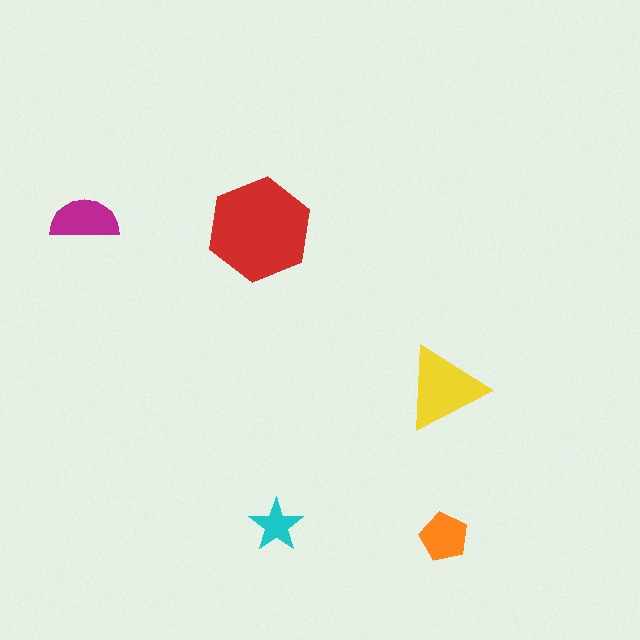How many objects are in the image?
There are 5 objects in the image.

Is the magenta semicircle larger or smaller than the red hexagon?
Smaller.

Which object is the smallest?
The cyan star.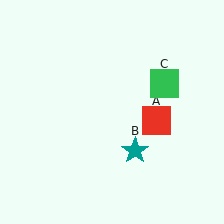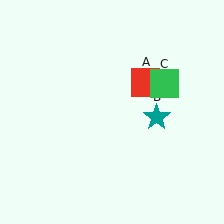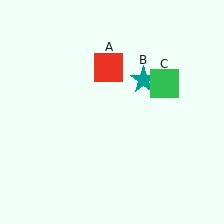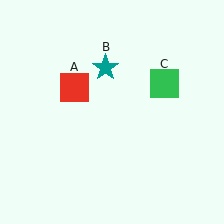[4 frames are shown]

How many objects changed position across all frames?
2 objects changed position: red square (object A), teal star (object B).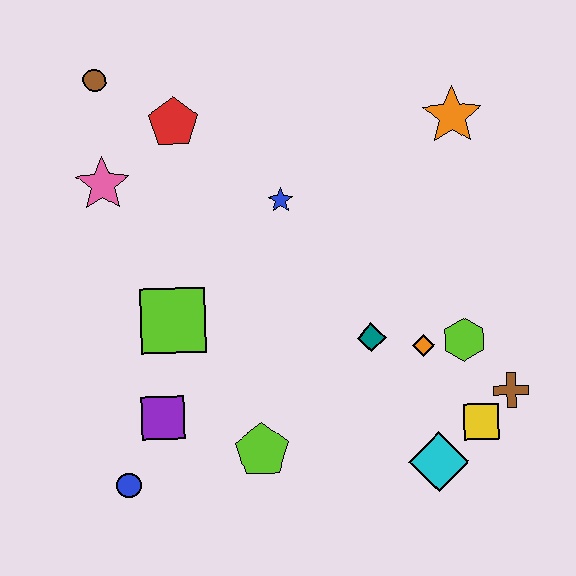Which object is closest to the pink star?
The red pentagon is closest to the pink star.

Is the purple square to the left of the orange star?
Yes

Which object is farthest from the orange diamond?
The brown circle is farthest from the orange diamond.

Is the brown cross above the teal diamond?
No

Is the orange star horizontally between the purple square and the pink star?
No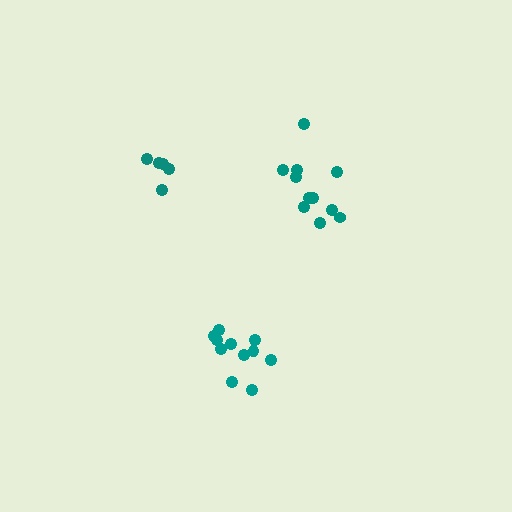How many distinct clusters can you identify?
There are 3 distinct clusters.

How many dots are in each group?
Group 1: 11 dots, Group 2: 11 dots, Group 3: 5 dots (27 total).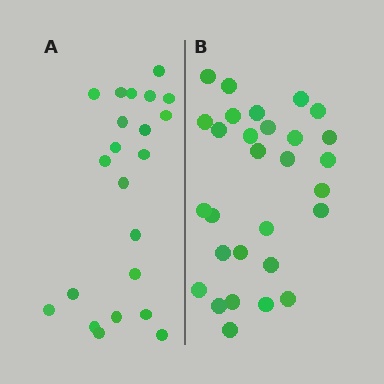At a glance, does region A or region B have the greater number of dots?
Region B (the right region) has more dots.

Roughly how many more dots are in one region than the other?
Region B has roughly 8 or so more dots than region A.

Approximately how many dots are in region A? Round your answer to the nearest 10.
About 20 dots. (The exact count is 22, which rounds to 20.)